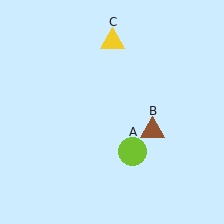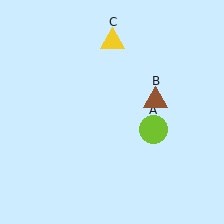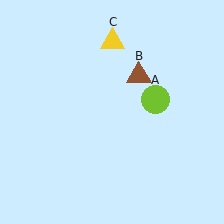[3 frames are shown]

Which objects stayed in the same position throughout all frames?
Yellow triangle (object C) remained stationary.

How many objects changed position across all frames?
2 objects changed position: lime circle (object A), brown triangle (object B).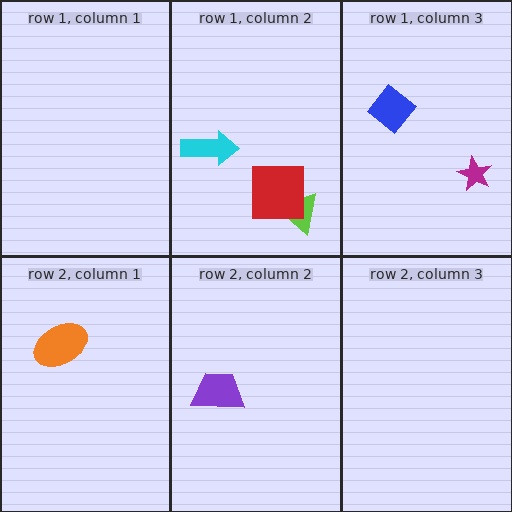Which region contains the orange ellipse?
The row 2, column 1 region.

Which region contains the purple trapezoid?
The row 2, column 2 region.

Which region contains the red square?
The row 1, column 2 region.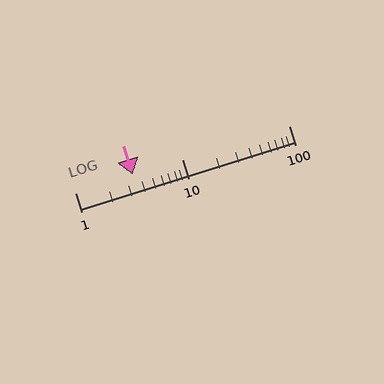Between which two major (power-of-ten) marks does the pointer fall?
The pointer is between 1 and 10.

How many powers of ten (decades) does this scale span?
The scale spans 2 decades, from 1 to 100.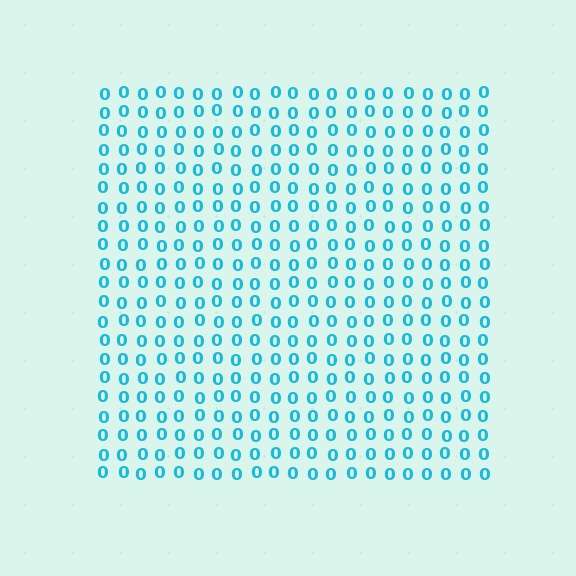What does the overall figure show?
The overall figure shows a square.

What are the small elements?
The small elements are digit 0's.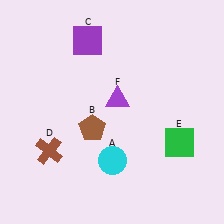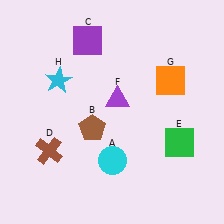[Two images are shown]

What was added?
An orange square (G), a cyan star (H) were added in Image 2.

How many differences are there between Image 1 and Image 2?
There are 2 differences between the two images.